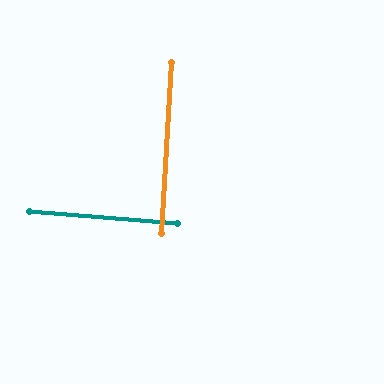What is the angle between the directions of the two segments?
Approximately 89 degrees.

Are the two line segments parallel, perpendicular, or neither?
Perpendicular — they meet at approximately 89°.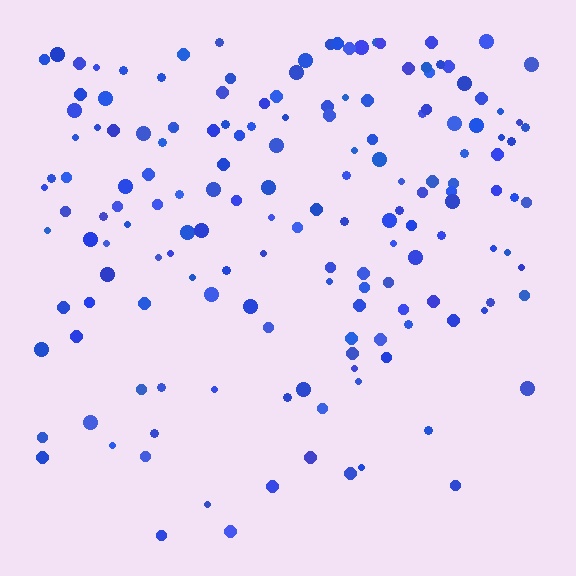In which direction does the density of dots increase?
From bottom to top, with the top side densest.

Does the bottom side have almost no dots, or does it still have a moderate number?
Still a moderate number, just noticeably fewer than the top.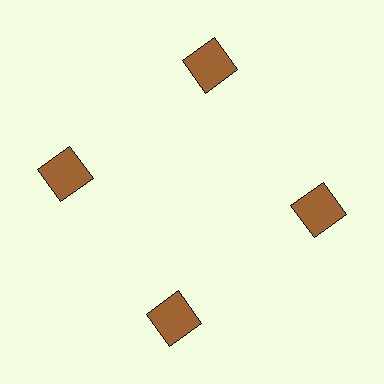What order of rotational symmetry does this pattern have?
This pattern has 4-fold rotational symmetry.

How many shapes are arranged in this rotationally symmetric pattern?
There are 4 shapes, arranged in 4 groups of 1.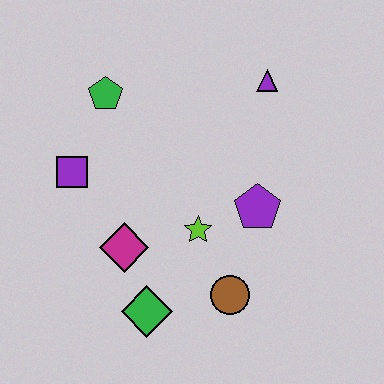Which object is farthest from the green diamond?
The purple triangle is farthest from the green diamond.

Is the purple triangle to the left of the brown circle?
No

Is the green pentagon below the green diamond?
No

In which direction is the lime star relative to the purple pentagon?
The lime star is to the left of the purple pentagon.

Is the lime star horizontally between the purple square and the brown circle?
Yes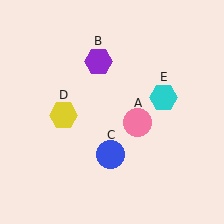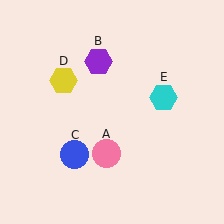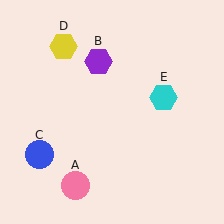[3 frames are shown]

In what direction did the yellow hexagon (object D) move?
The yellow hexagon (object D) moved up.